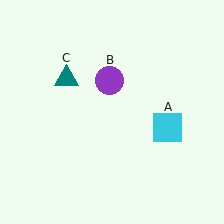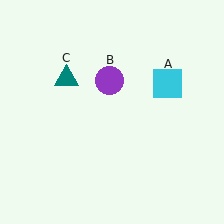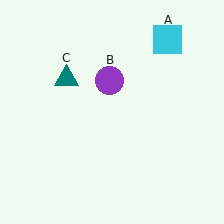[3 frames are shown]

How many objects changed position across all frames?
1 object changed position: cyan square (object A).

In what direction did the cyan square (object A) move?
The cyan square (object A) moved up.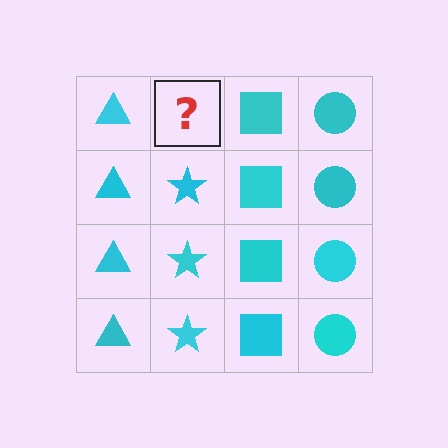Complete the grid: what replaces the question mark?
The question mark should be replaced with a cyan star.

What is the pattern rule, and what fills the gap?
The rule is that each column has a consistent shape. The gap should be filled with a cyan star.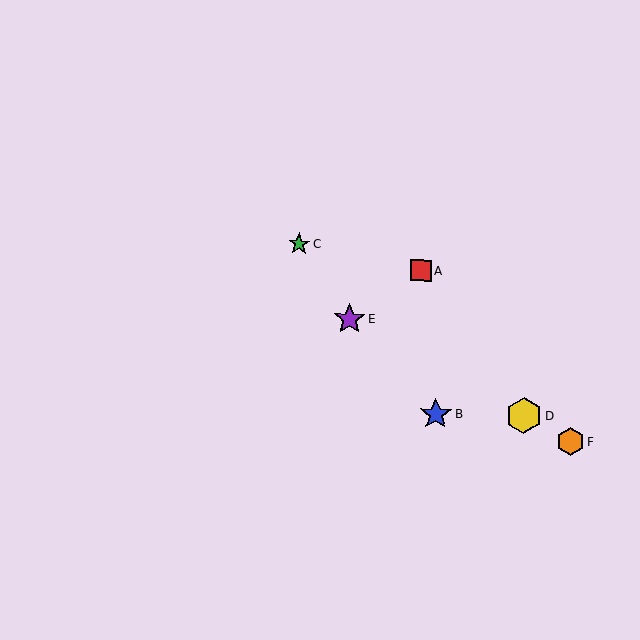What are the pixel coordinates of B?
Object B is at (436, 414).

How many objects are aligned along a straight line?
3 objects (D, E, F) are aligned along a straight line.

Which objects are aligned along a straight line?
Objects D, E, F are aligned along a straight line.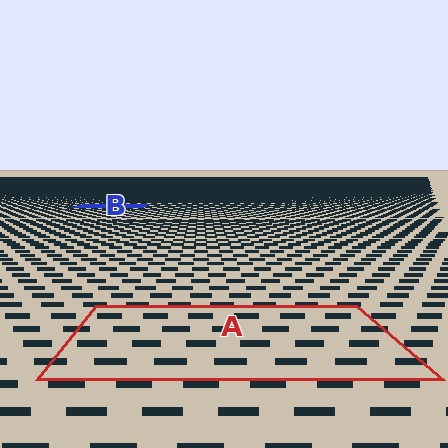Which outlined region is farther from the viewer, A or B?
Region B is farther from the viewer — the texture elements inside it appear smaller and more densely packed.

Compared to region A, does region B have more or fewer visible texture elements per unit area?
Region B has more texture elements per unit area — they are packed more densely because it is farther away.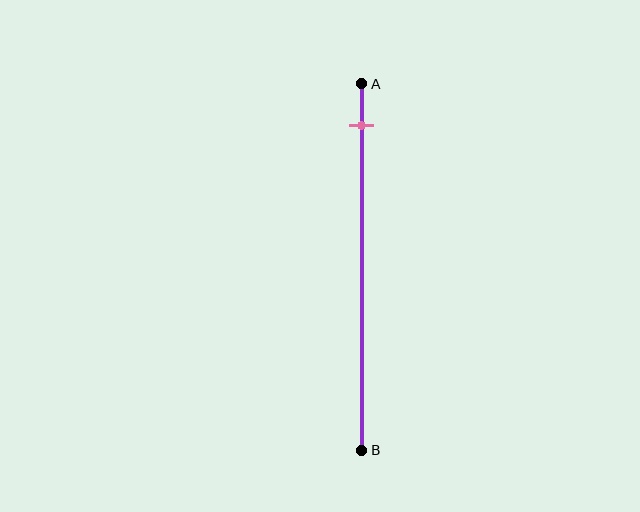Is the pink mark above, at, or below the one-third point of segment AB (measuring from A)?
The pink mark is above the one-third point of segment AB.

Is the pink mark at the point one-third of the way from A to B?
No, the mark is at about 10% from A, not at the 33% one-third point.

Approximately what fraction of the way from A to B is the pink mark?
The pink mark is approximately 10% of the way from A to B.